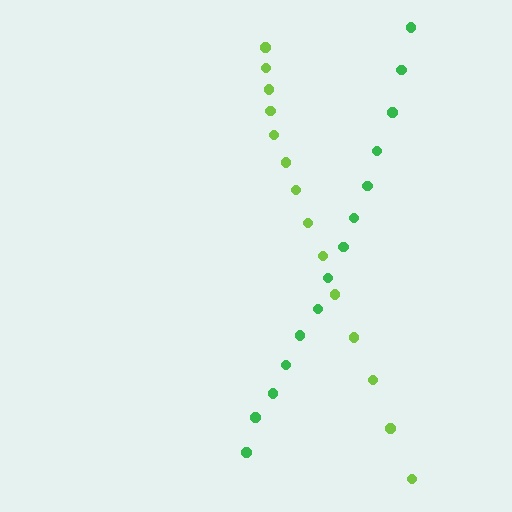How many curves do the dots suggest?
There are 2 distinct paths.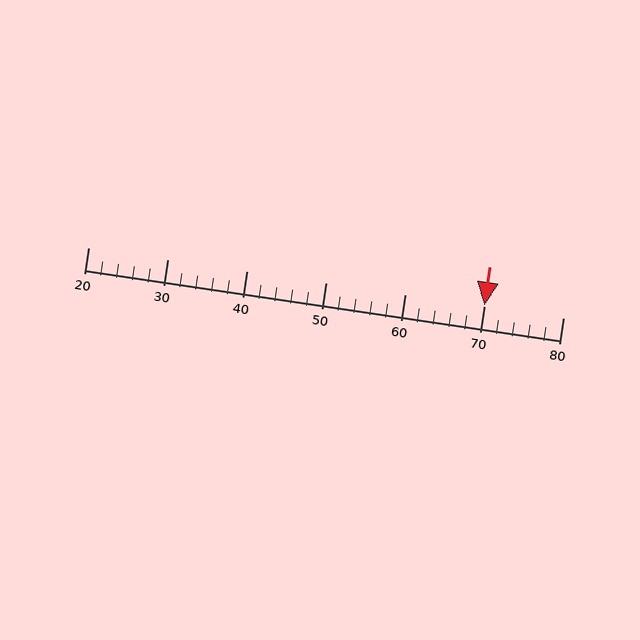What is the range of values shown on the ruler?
The ruler shows values from 20 to 80.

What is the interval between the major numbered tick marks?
The major tick marks are spaced 10 units apart.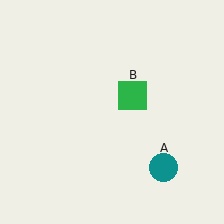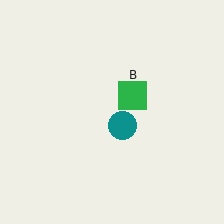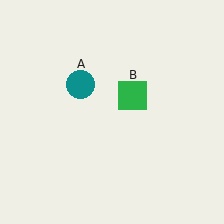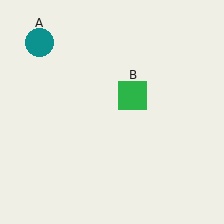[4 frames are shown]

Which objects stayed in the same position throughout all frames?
Green square (object B) remained stationary.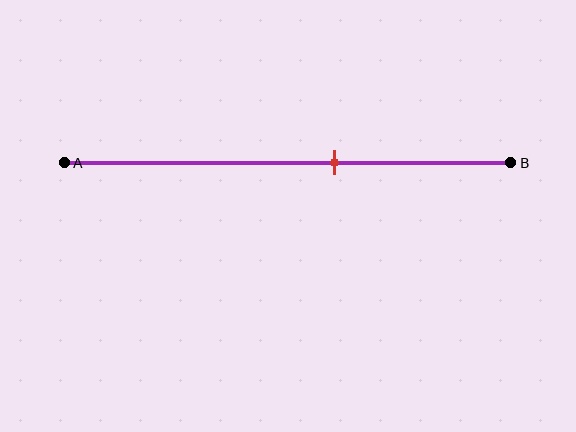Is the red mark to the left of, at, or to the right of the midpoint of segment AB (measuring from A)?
The red mark is to the right of the midpoint of segment AB.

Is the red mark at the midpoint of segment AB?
No, the mark is at about 60% from A, not at the 50% midpoint.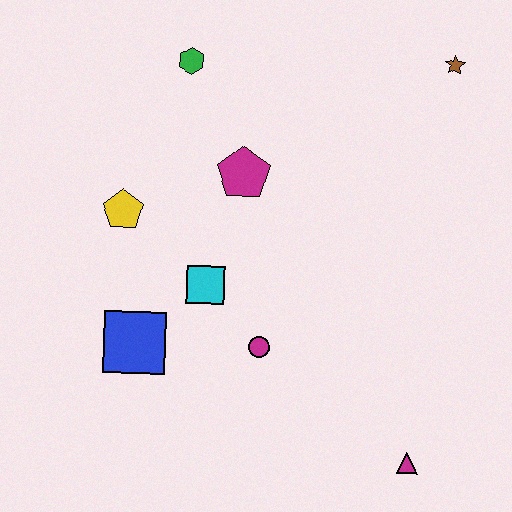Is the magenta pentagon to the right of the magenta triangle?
No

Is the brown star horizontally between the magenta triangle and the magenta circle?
No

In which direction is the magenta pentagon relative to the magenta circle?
The magenta pentagon is above the magenta circle.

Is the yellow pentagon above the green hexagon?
No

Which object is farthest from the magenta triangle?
The green hexagon is farthest from the magenta triangle.